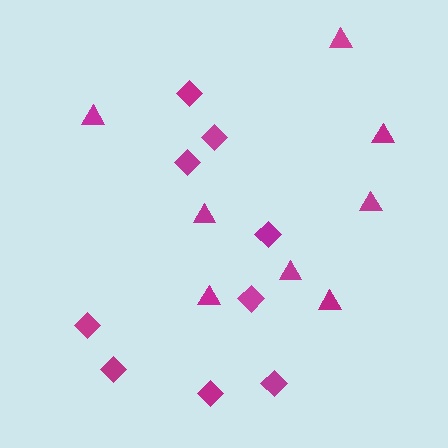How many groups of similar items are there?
There are 2 groups: one group of triangles (8) and one group of diamonds (9).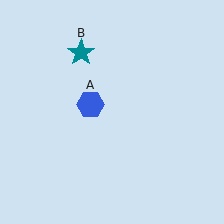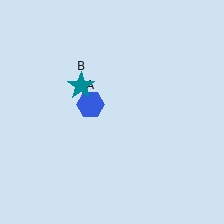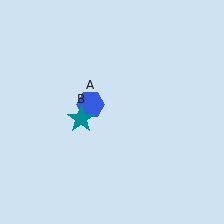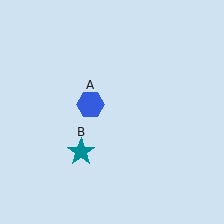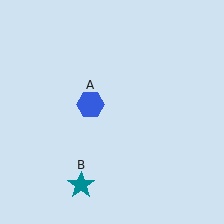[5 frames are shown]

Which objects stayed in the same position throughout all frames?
Blue hexagon (object A) remained stationary.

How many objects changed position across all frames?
1 object changed position: teal star (object B).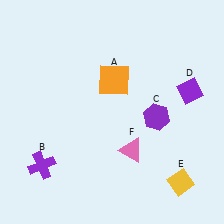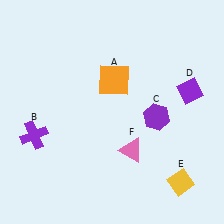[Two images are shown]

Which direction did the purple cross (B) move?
The purple cross (B) moved up.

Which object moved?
The purple cross (B) moved up.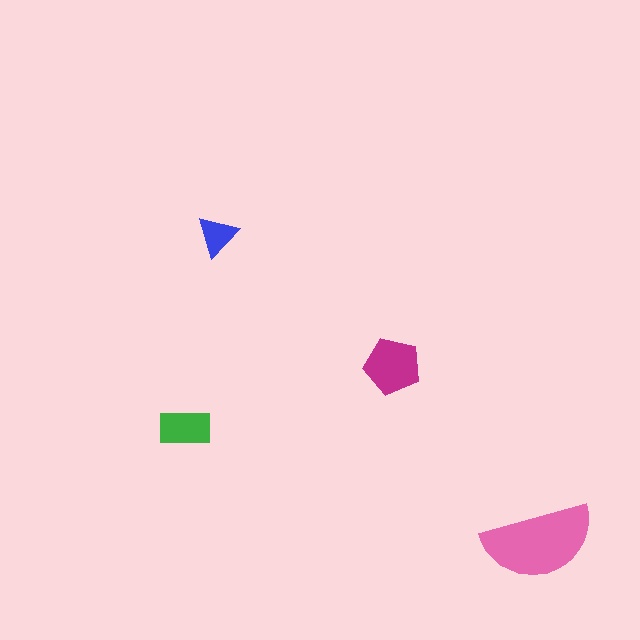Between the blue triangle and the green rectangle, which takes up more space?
The green rectangle.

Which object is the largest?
The pink semicircle.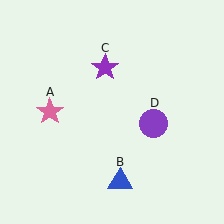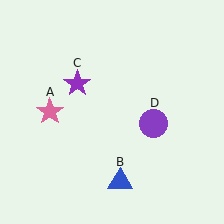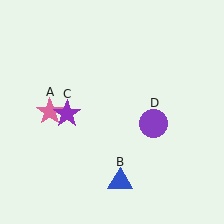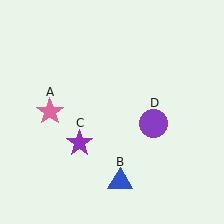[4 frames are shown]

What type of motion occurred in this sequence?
The purple star (object C) rotated counterclockwise around the center of the scene.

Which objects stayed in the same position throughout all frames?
Pink star (object A) and blue triangle (object B) and purple circle (object D) remained stationary.